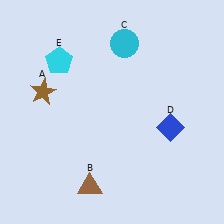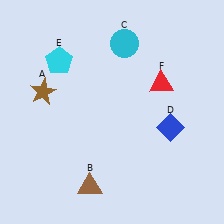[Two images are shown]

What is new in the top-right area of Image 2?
A red triangle (F) was added in the top-right area of Image 2.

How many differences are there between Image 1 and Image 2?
There is 1 difference between the two images.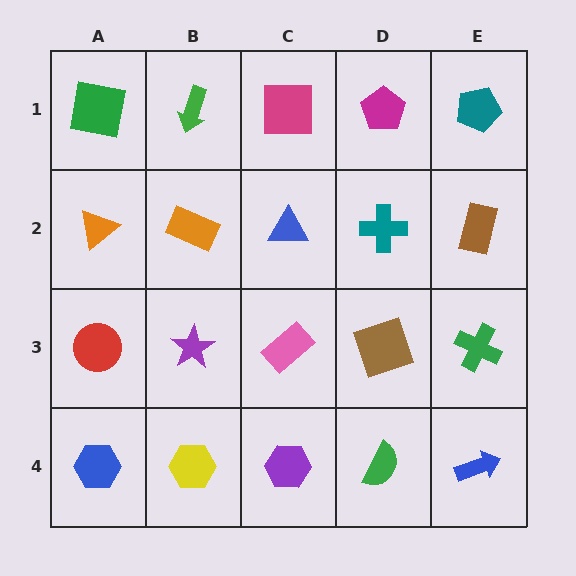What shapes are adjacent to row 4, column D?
A brown square (row 3, column D), a purple hexagon (row 4, column C), a blue arrow (row 4, column E).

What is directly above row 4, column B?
A purple star.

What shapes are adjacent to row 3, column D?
A teal cross (row 2, column D), a green semicircle (row 4, column D), a pink rectangle (row 3, column C), a green cross (row 3, column E).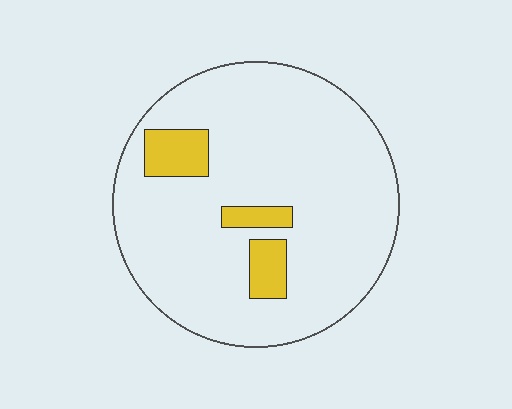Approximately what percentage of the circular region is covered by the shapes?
Approximately 10%.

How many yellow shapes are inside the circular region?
3.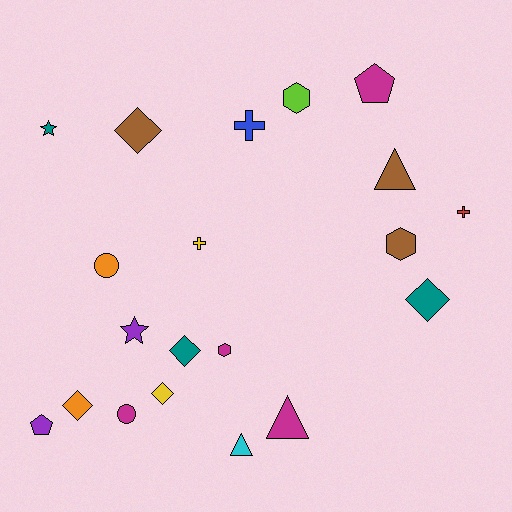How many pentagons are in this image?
There are 2 pentagons.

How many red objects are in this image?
There is 1 red object.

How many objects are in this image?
There are 20 objects.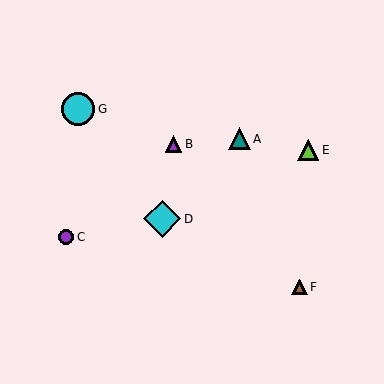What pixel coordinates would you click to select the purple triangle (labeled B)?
Click at (173, 144) to select the purple triangle B.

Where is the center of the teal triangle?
The center of the teal triangle is at (239, 139).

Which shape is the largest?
The cyan diamond (labeled D) is the largest.